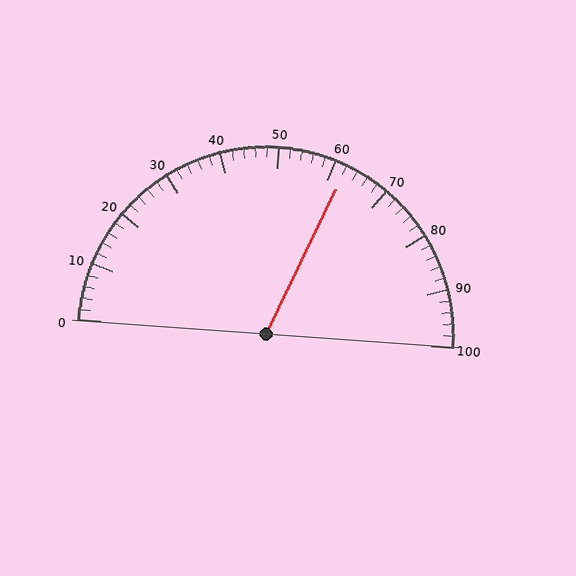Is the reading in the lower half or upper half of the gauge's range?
The reading is in the upper half of the range (0 to 100).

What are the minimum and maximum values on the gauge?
The gauge ranges from 0 to 100.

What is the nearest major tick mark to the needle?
The nearest major tick mark is 60.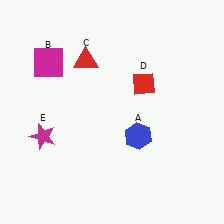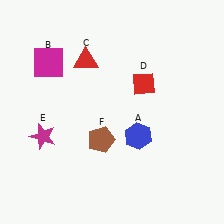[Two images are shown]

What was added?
A brown pentagon (F) was added in Image 2.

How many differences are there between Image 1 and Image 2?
There is 1 difference between the two images.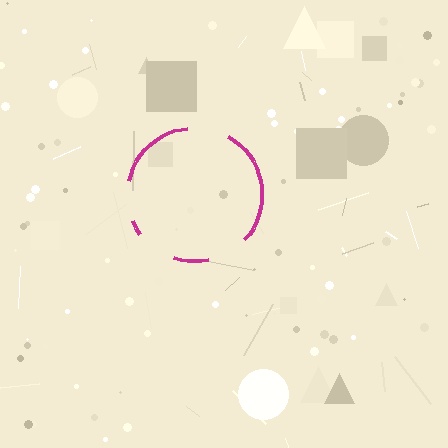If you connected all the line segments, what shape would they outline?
They would outline a circle.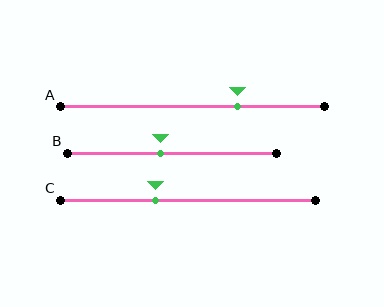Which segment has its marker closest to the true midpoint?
Segment B has its marker closest to the true midpoint.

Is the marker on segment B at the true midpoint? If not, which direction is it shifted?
No, the marker on segment B is shifted to the left by about 6% of the segment length.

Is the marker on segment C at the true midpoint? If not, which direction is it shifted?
No, the marker on segment C is shifted to the left by about 13% of the segment length.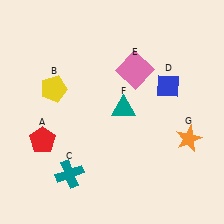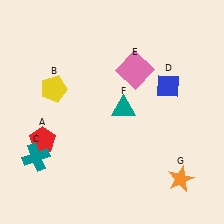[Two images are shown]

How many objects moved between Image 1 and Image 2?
2 objects moved between the two images.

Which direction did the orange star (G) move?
The orange star (G) moved down.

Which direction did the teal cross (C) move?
The teal cross (C) moved left.